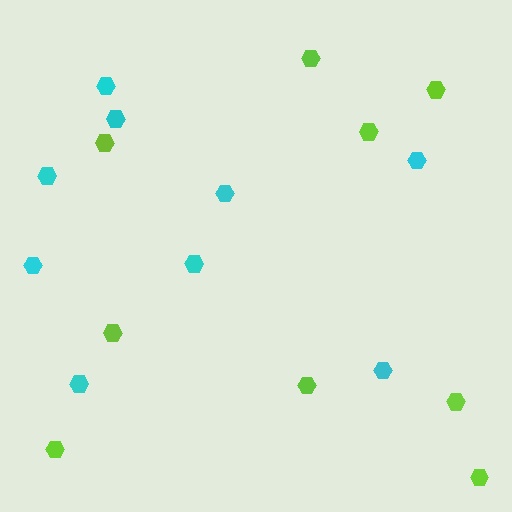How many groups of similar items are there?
There are 2 groups: one group of cyan hexagons (9) and one group of lime hexagons (9).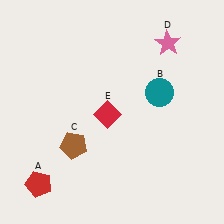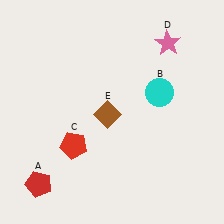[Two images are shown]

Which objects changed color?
B changed from teal to cyan. C changed from brown to red. E changed from red to brown.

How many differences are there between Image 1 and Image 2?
There are 3 differences between the two images.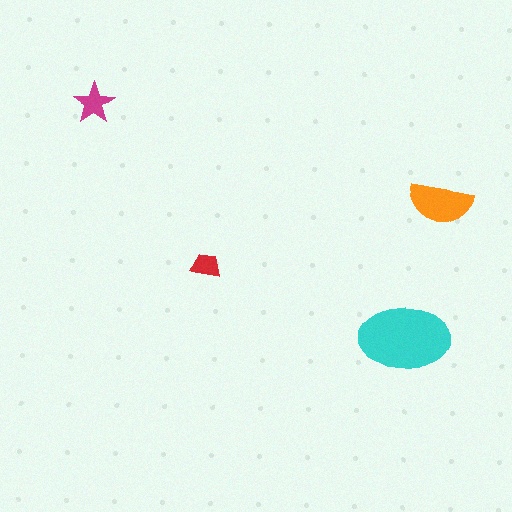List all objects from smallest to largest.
The red trapezoid, the magenta star, the orange semicircle, the cyan ellipse.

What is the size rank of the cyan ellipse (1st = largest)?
1st.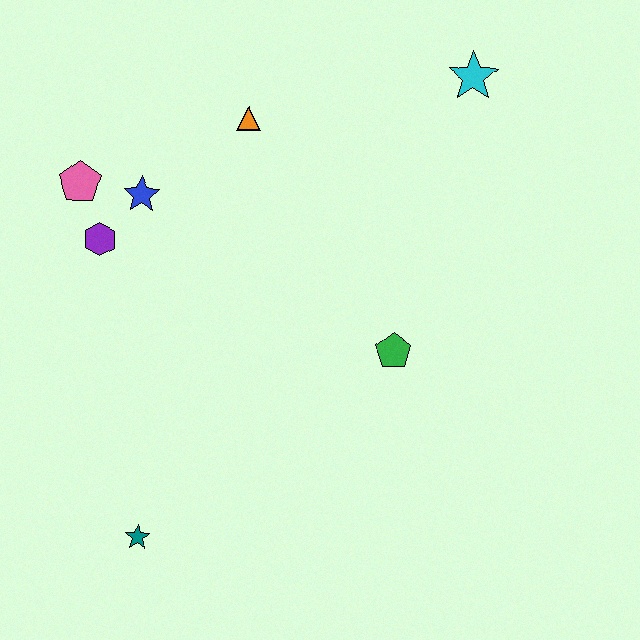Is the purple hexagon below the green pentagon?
No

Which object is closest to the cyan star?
The orange triangle is closest to the cyan star.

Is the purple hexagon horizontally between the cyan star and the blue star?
No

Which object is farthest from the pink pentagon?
The cyan star is farthest from the pink pentagon.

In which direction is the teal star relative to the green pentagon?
The teal star is to the left of the green pentagon.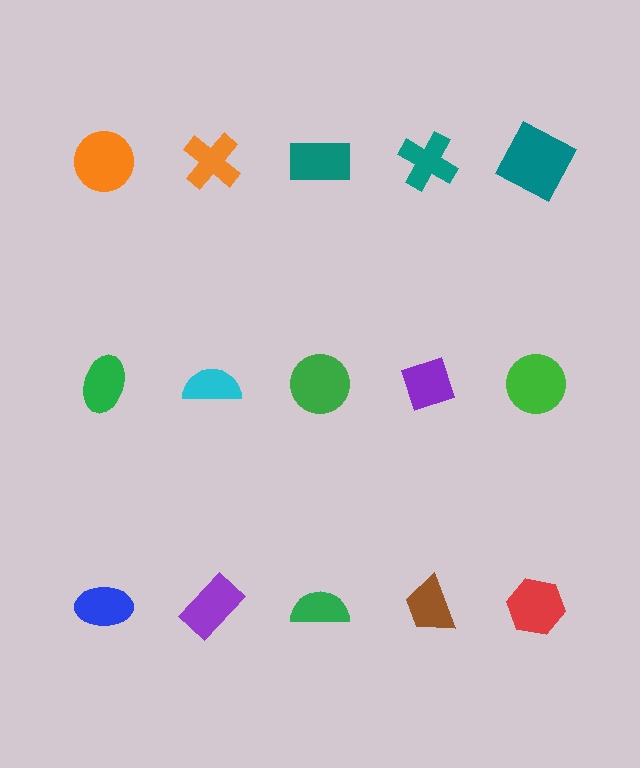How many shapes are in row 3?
5 shapes.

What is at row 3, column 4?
A brown trapezoid.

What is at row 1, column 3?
A teal rectangle.